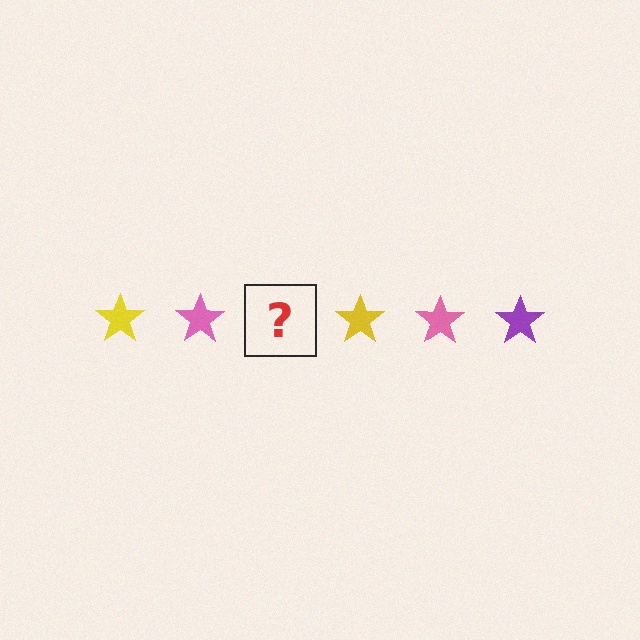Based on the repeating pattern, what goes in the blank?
The blank should be a purple star.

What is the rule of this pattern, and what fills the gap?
The rule is that the pattern cycles through yellow, pink, purple stars. The gap should be filled with a purple star.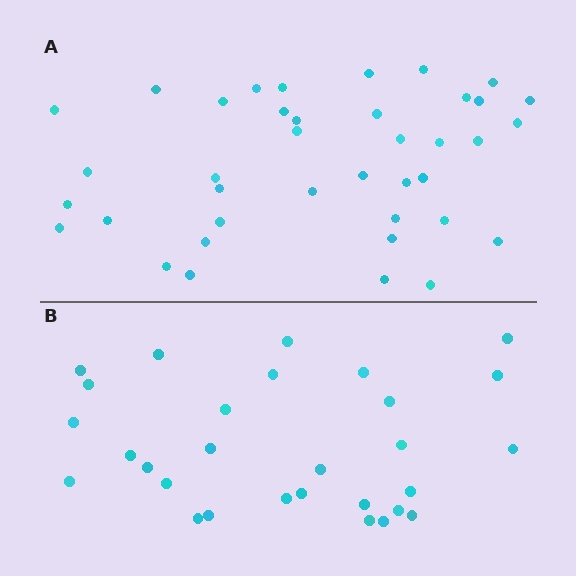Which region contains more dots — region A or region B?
Region A (the top region) has more dots.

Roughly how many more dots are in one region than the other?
Region A has roughly 10 or so more dots than region B.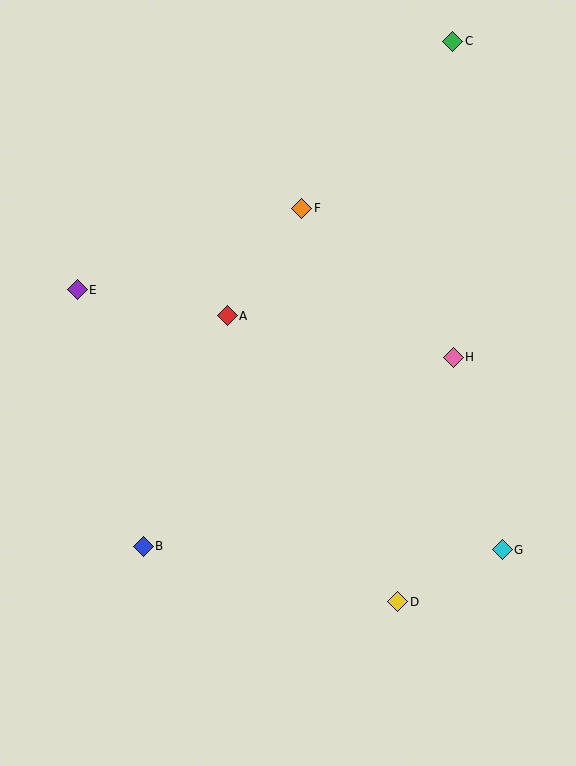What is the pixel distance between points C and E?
The distance between C and E is 450 pixels.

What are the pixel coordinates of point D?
Point D is at (398, 602).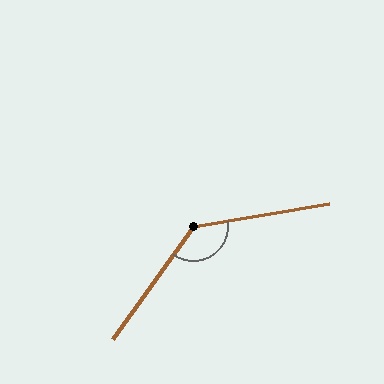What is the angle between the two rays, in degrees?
Approximately 135 degrees.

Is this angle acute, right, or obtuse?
It is obtuse.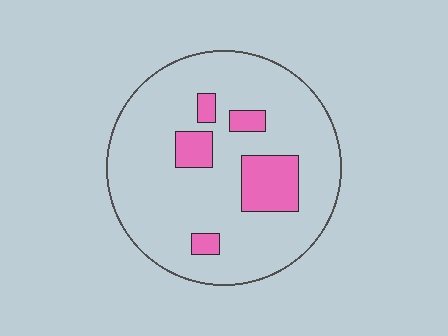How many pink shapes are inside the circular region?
5.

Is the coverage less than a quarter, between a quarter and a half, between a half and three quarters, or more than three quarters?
Less than a quarter.